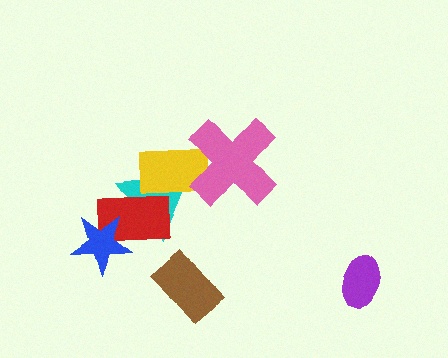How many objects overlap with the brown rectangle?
0 objects overlap with the brown rectangle.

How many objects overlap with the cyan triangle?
2 objects overlap with the cyan triangle.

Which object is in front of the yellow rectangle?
The pink cross is in front of the yellow rectangle.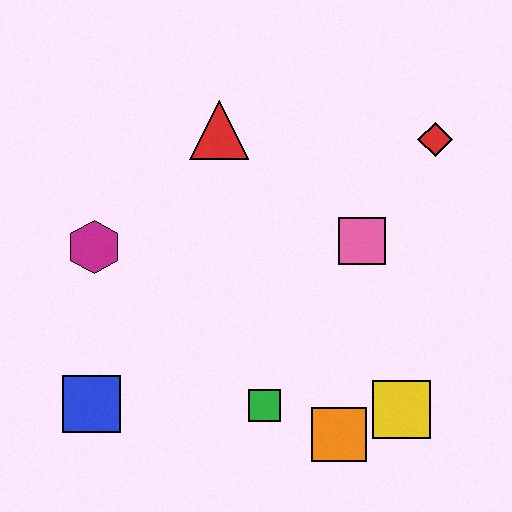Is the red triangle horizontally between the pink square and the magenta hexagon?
Yes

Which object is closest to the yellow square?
The orange square is closest to the yellow square.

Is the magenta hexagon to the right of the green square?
No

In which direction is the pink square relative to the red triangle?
The pink square is to the right of the red triangle.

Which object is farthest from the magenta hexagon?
The red diamond is farthest from the magenta hexagon.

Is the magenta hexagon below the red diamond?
Yes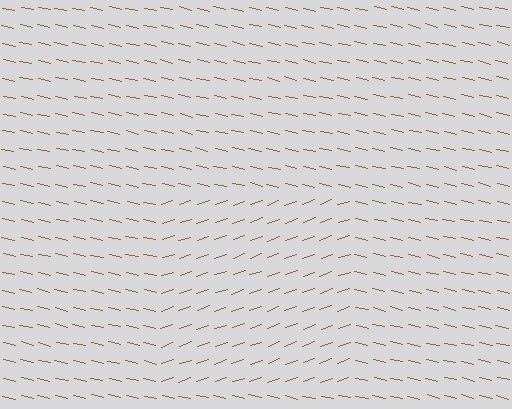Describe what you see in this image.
The image is filled with small brown line segments. A rectangle region in the image has lines oriented differently from the surrounding lines, creating a visible texture boundary.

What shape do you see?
I see a rectangle.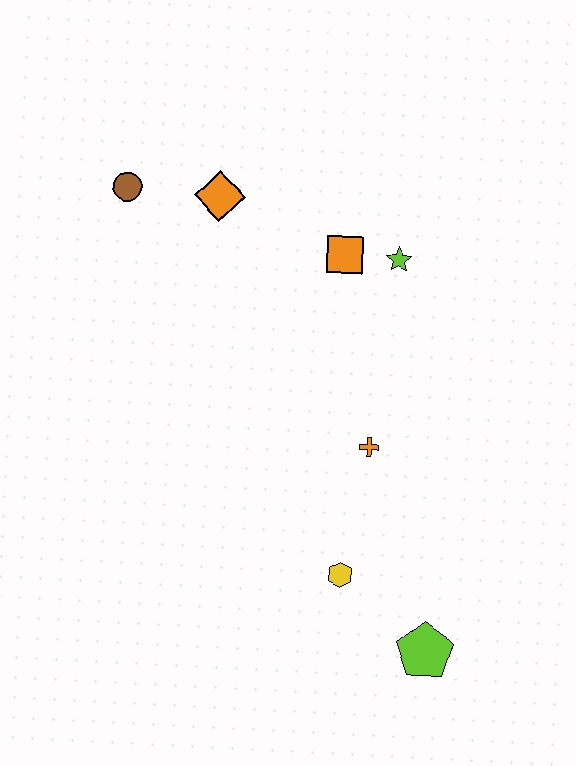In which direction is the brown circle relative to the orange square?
The brown circle is to the left of the orange square.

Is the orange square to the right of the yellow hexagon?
No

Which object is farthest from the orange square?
The lime pentagon is farthest from the orange square.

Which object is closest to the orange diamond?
The brown circle is closest to the orange diamond.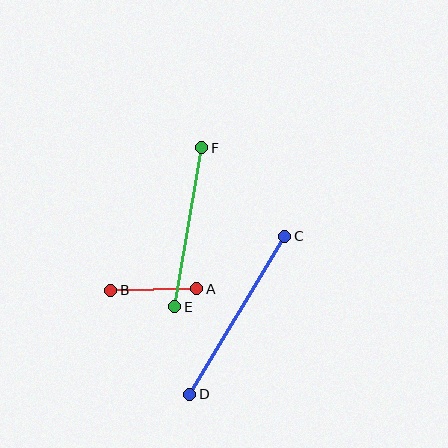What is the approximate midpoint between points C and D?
The midpoint is at approximately (237, 315) pixels.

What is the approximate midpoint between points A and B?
The midpoint is at approximately (154, 290) pixels.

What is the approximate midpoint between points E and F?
The midpoint is at approximately (188, 227) pixels.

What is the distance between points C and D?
The distance is approximately 184 pixels.